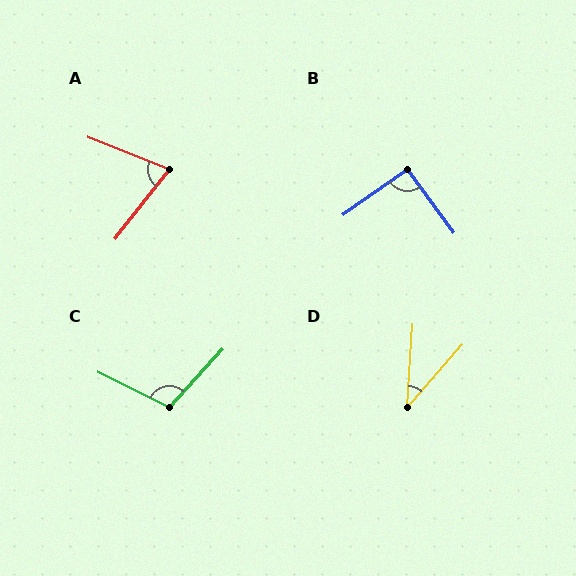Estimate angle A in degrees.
Approximately 74 degrees.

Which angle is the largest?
C, at approximately 106 degrees.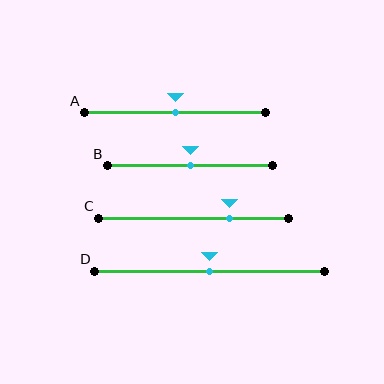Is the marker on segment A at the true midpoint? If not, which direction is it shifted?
Yes, the marker on segment A is at the true midpoint.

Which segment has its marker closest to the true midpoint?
Segment A has its marker closest to the true midpoint.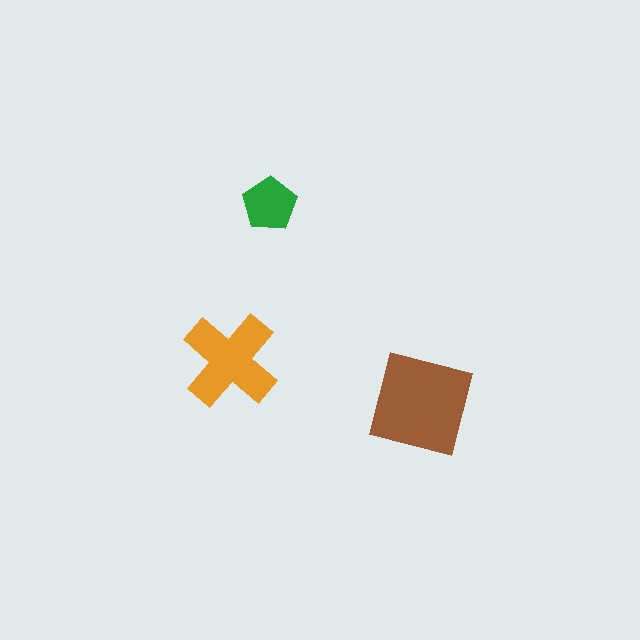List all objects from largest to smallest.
The brown square, the orange cross, the green pentagon.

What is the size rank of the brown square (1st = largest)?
1st.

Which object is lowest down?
The brown square is bottommost.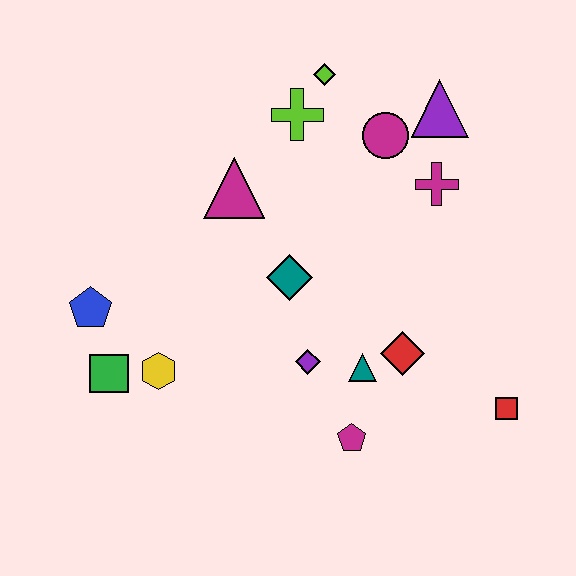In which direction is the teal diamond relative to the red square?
The teal diamond is to the left of the red square.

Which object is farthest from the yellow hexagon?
The purple triangle is farthest from the yellow hexagon.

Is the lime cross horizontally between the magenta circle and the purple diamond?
No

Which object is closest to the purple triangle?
The magenta circle is closest to the purple triangle.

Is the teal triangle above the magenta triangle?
No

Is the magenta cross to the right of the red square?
No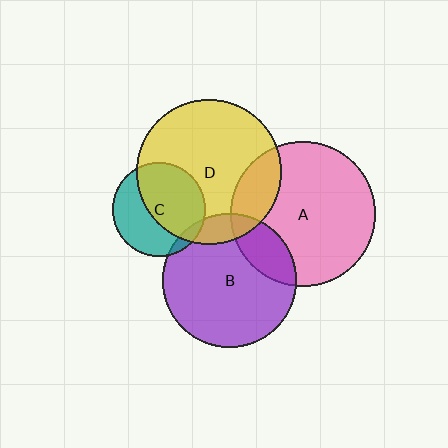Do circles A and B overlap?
Yes.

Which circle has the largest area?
Circle A (pink).